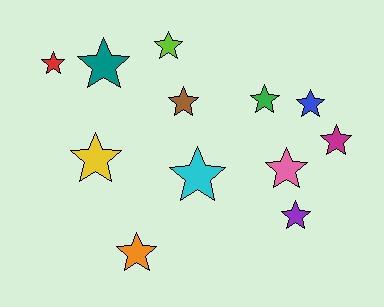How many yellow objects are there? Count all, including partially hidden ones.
There is 1 yellow object.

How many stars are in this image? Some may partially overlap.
There are 12 stars.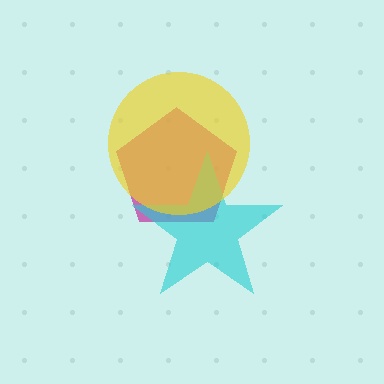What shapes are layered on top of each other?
The layered shapes are: a magenta pentagon, a cyan star, a yellow circle.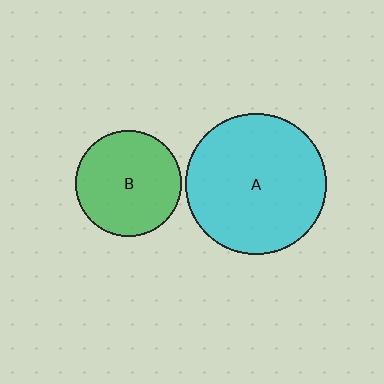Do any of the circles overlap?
No, none of the circles overlap.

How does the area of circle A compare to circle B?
Approximately 1.8 times.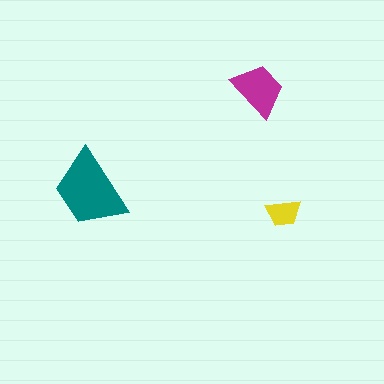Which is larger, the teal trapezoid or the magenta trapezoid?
The teal one.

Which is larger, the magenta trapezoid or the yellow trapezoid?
The magenta one.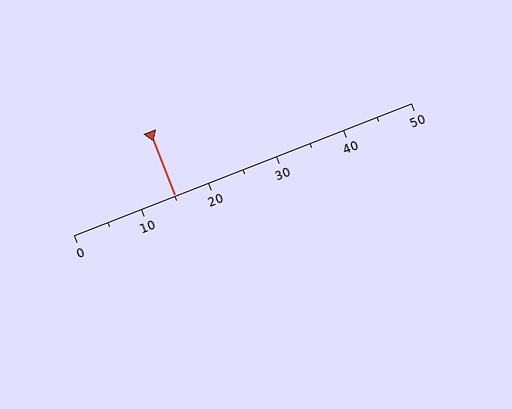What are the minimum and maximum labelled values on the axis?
The axis runs from 0 to 50.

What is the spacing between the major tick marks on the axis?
The major ticks are spaced 10 apart.